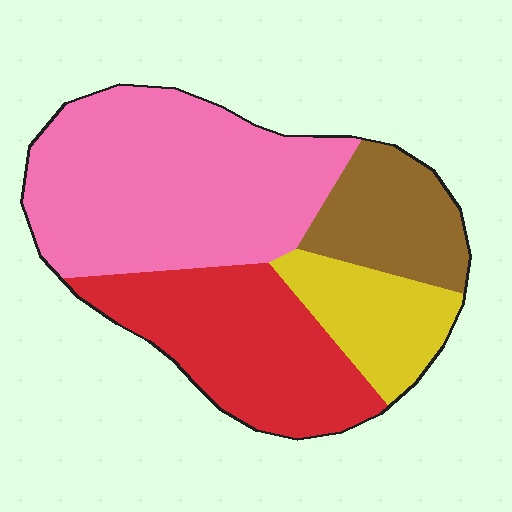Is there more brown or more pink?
Pink.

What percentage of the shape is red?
Red covers around 30% of the shape.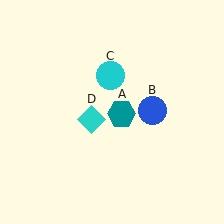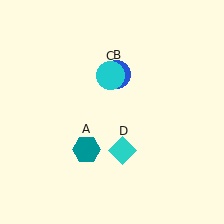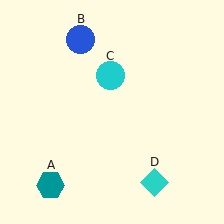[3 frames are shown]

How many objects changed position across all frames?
3 objects changed position: teal hexagon (object A), blue circle (object B), cyan diamond (object D).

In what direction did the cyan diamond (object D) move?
The cyan diamond (object D) moved down and to the right.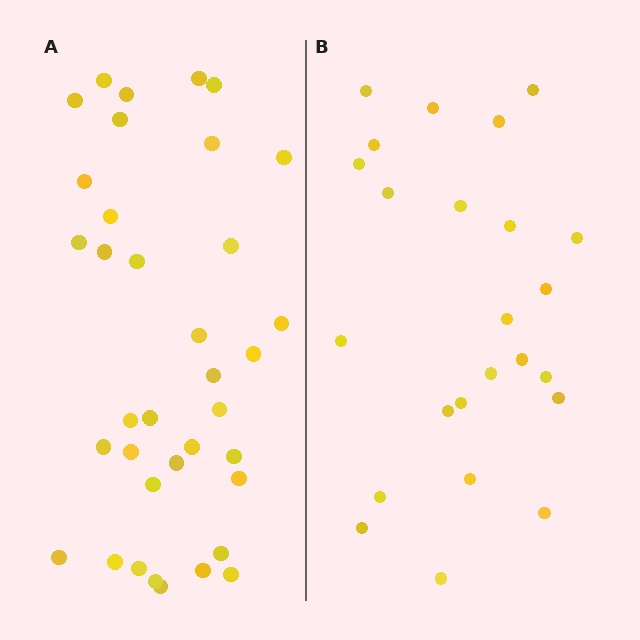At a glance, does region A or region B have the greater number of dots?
Region A (the left region) has more dots.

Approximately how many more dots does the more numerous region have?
Region A has roughly 12 or so more dots than region B.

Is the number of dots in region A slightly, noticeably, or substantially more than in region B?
Region A has substantially more. The ratio is roughly 1.5 to 1.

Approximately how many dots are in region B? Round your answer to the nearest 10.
About 20 dots. (The exact count is 24, which rounds to 20.)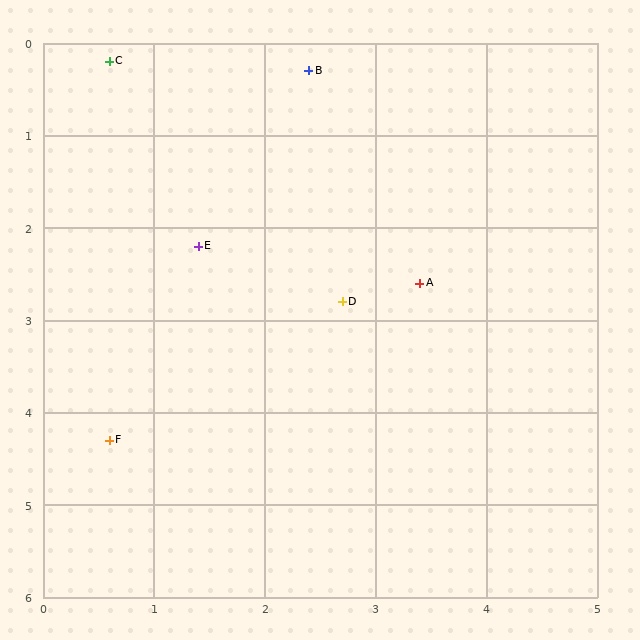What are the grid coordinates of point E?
Point E is at approximately (1.4, 2.2).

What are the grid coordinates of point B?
Point B is at approximately (2.4, 0.3).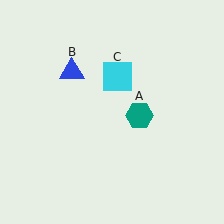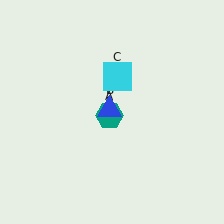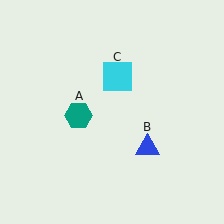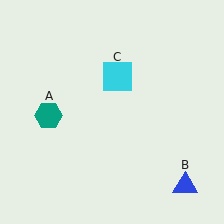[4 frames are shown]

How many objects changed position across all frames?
2 objects changed position: teal hexagon (object A), blue triangle (object B).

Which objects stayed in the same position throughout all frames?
Cyan square (object C) remained stationary.